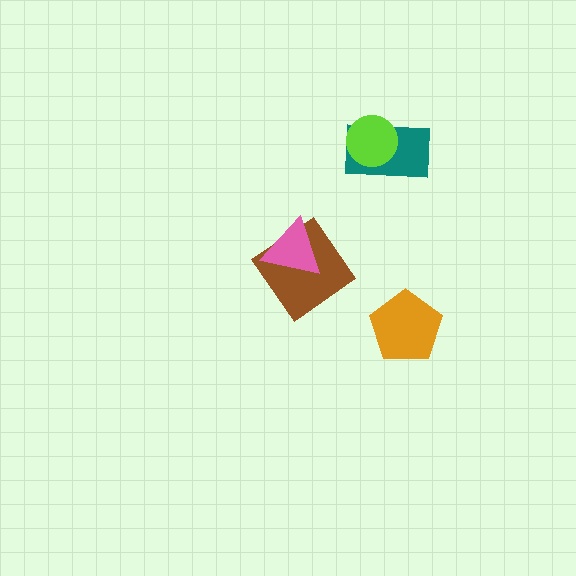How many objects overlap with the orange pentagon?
0 objects overlap with the orange pentagon.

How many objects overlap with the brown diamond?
1 object overlaps with the brown diamond.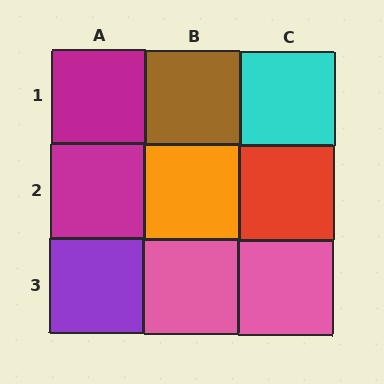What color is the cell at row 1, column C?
Cyan.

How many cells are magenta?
2 cells are magenta.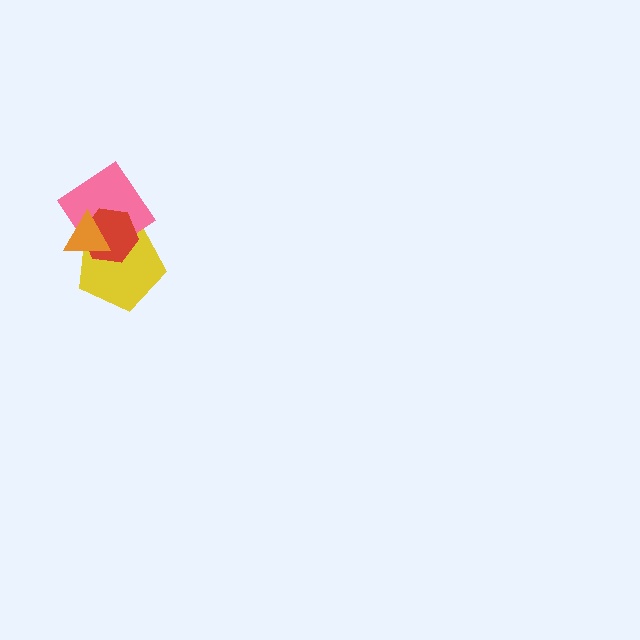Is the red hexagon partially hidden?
Yes, it is partially covered by another shape.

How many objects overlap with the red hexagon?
3 objects overlap with the red hexagon.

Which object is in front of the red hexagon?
The orange triangle is in front of the red hexagon.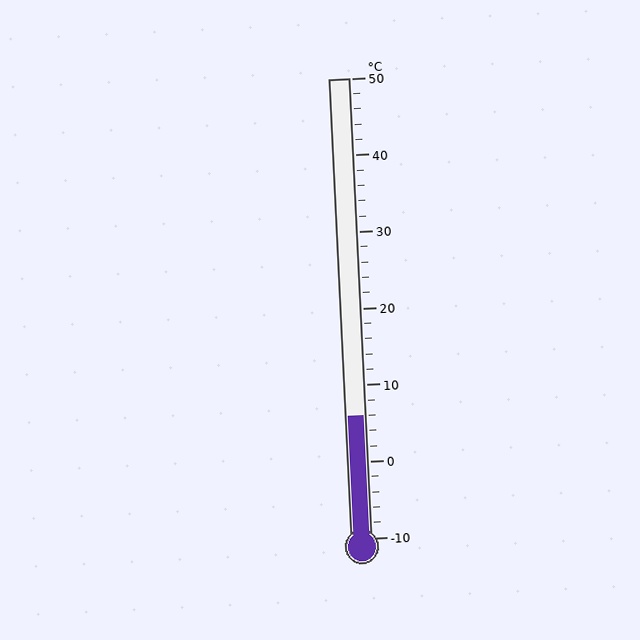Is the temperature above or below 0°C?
The temperature is above 0°C.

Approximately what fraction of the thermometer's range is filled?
The thermometer is filled to approximately 25% of its range.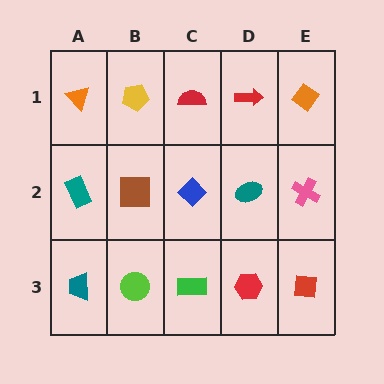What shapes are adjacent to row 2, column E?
An orange diamond (row 1, column E), a red square (row 3, column E), a teal ellipse (row 2, column D).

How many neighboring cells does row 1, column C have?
3.